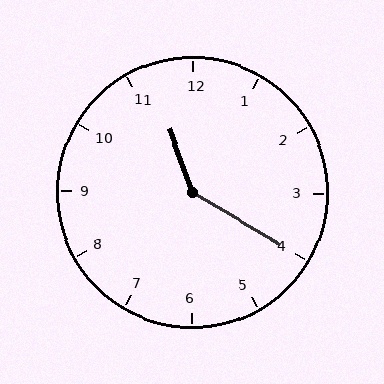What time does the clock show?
11:20.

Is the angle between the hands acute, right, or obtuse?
It is obtuse.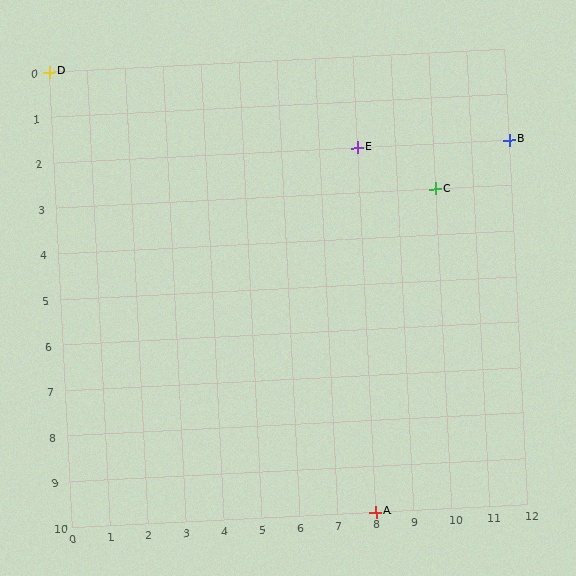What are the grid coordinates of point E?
Point E is at grid coordinates (8, 2).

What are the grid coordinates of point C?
Point C is at grid coordinates (10, 3).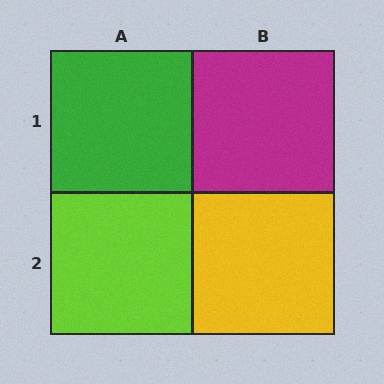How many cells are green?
1 cell is green.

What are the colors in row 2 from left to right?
Lime, yellow.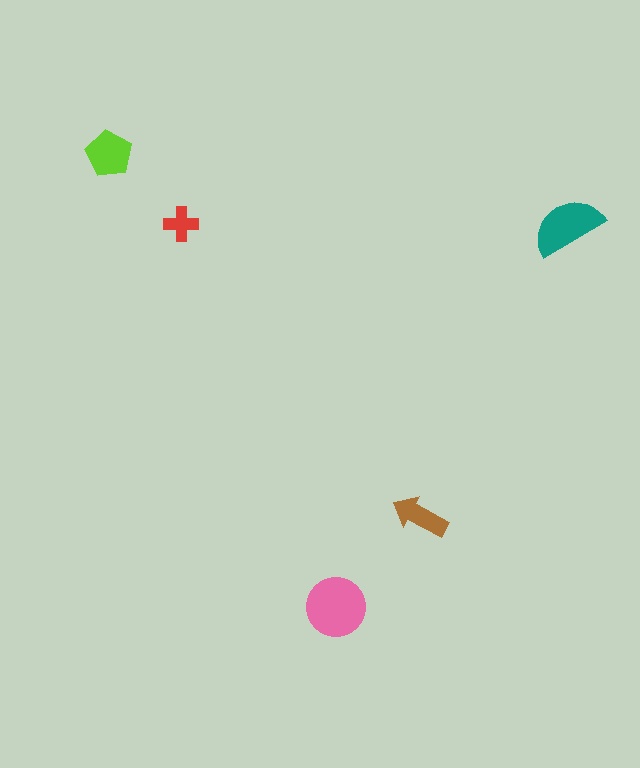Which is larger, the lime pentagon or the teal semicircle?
The teal semicircle.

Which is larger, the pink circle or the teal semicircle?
The pink circle.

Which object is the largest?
The pink circle.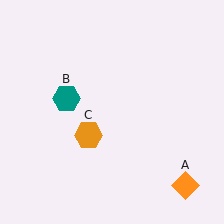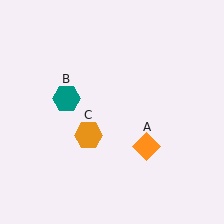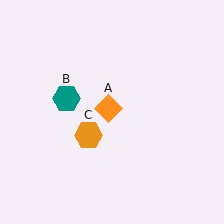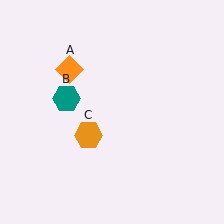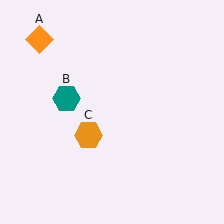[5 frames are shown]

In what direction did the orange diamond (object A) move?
The orange diamond (object A) moved up and to the left.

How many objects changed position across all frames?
1 object changed position: orange diamond (object A).